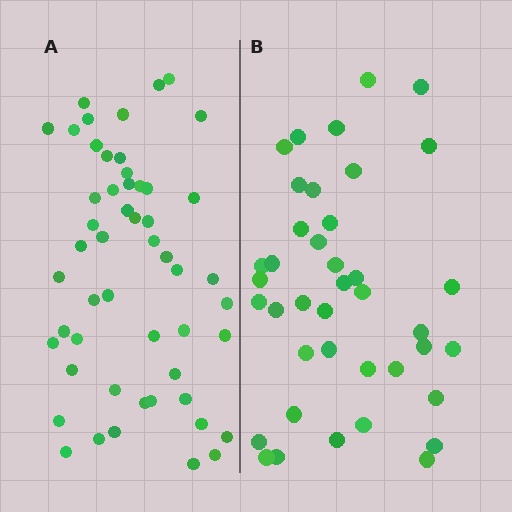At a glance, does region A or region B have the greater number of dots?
Region A (the left region) has more dots.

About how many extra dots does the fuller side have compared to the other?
Region A has roughly 12 or so more dots than region B.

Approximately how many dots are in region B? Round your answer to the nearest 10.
About 40 dots.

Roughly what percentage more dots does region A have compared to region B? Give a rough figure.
About 30% more.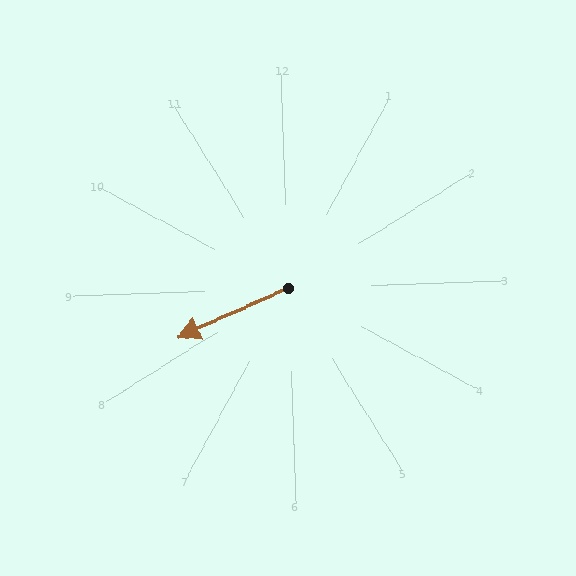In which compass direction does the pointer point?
West.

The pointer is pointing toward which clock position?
Roughly 8 o'clock.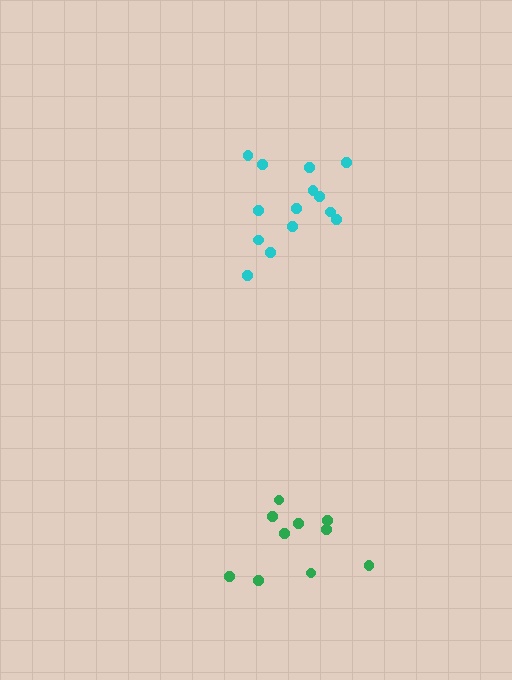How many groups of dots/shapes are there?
There are 2 groups.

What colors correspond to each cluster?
The clusters are colored: green, cyan.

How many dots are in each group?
Group 1: 10 dots, Group 2: 14 dots (24 total).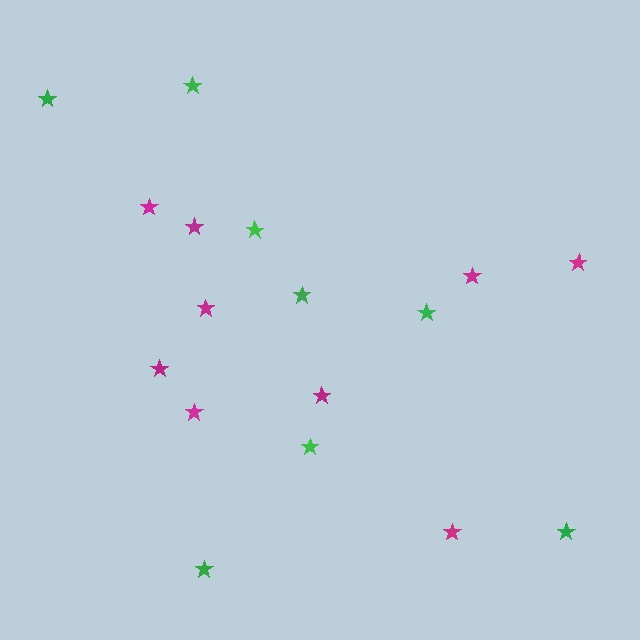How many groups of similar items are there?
There are 2 groups: one group of green stars (8) and one group of magenta stars (9).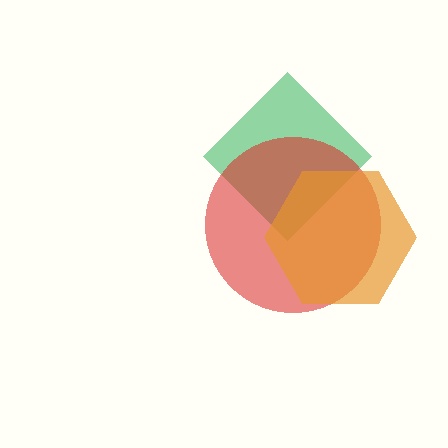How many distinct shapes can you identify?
There are 3 distinct shapes: a green diamond, a red circle, an orange hexagon.